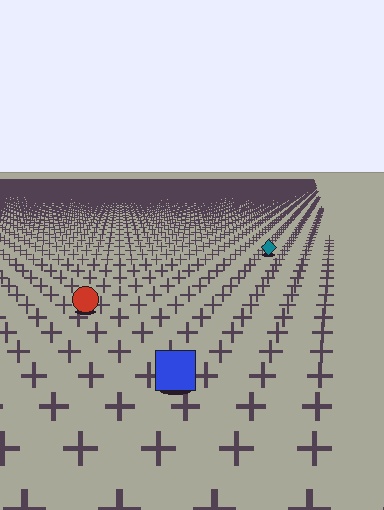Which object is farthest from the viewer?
The teal diamond is farthest from the viewer. It appears smaller and the ground texture around it is denser.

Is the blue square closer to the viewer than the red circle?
Yes. The blue square is closer — you can tell from the texture gradient: the ground texture is coarser near it.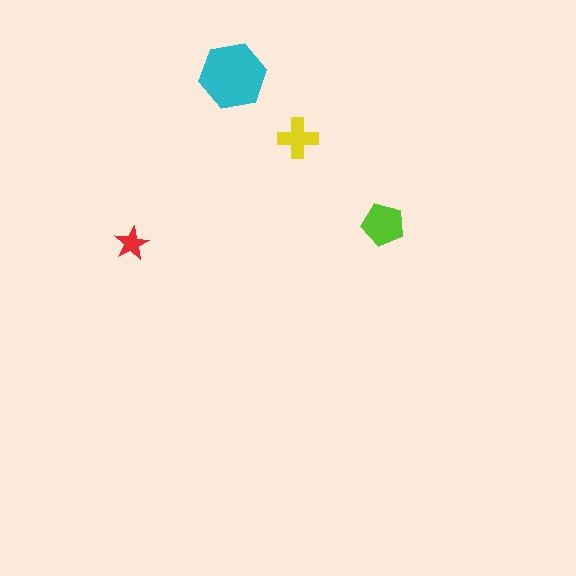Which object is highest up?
The cyan hexagon is topmost.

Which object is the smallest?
The red star.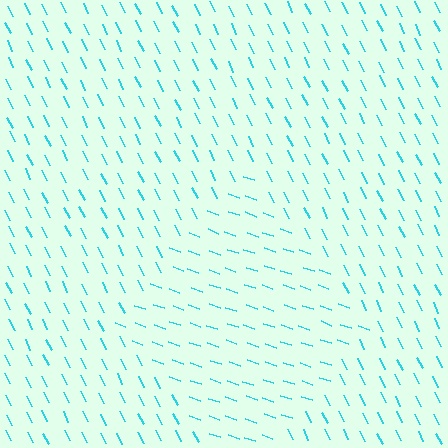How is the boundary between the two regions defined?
The boundary is defined purely by a change in line orientation (approximately 45 degrees difference). All lines are the same color and thickness.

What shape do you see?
I see a diamond.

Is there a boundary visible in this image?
Yes, there is a texture boundary formed by a change in line orientation.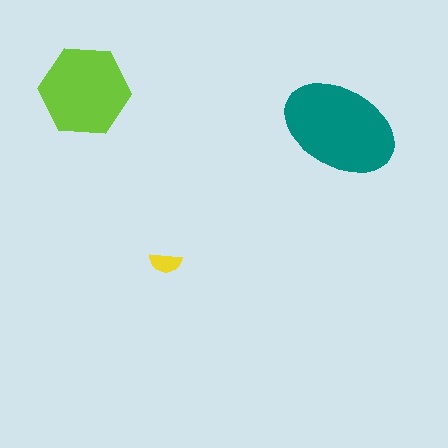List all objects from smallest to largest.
The yellow semicircle, the lime hexagon, the teal ellipse.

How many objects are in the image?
There are 3 objects in the image.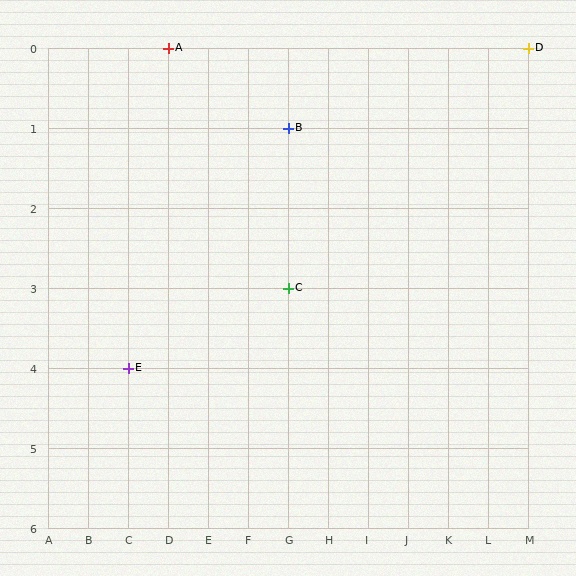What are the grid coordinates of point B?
Point B is at grid coordinates (G, 1).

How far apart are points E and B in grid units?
Points E and B are 4 columns and 3 rows apart (about 5.0 grid units diagonally).